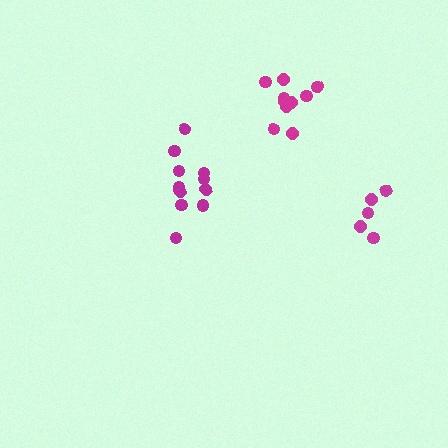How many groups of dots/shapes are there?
There are 3 groups.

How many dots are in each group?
Group 1: 5 dots, Group 2: 11 dots, Group 3: 11 dots (27 total).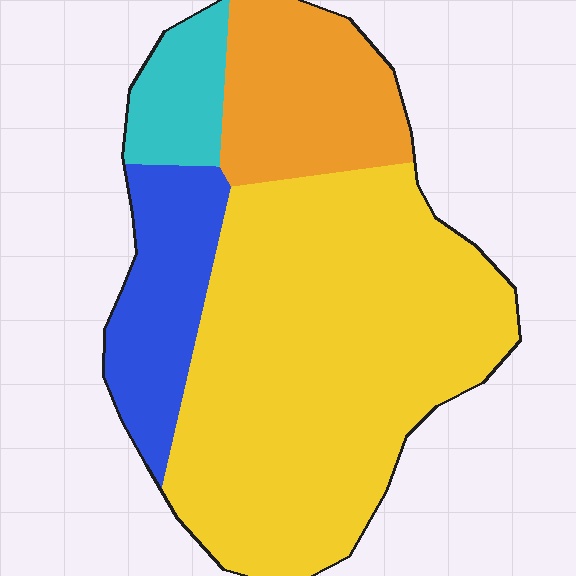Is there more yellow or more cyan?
Yellow.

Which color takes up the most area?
Yellow, at roughly 60%.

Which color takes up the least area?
Cyan, at roughly 10%.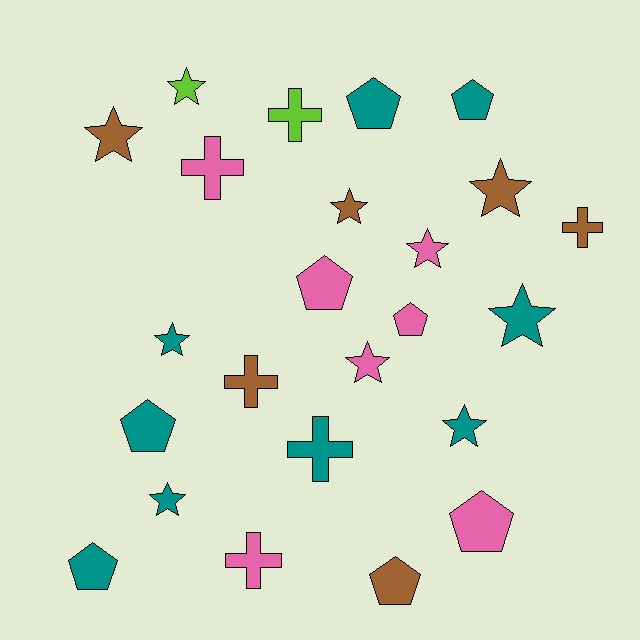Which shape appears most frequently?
Star, with 10 objects.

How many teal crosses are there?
There is 1 teal cross.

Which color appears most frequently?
Teal, with 9 objects.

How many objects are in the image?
There are 24 objects.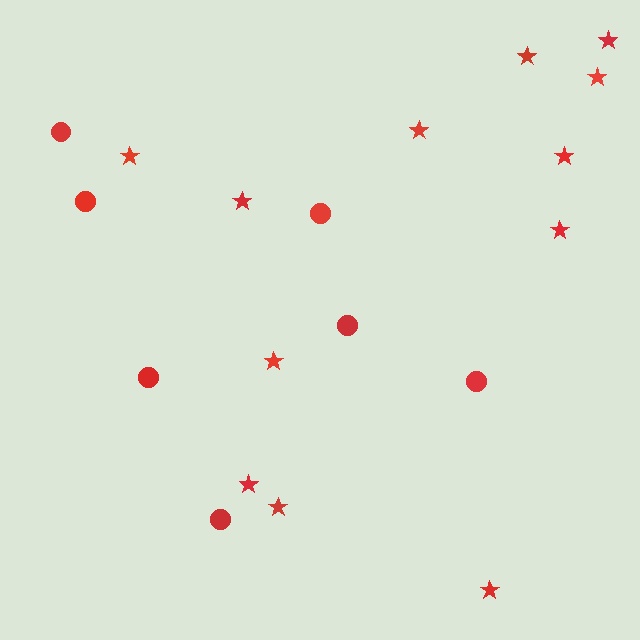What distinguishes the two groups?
There are 2 groups: one group of circles (7) and one group of stars (12).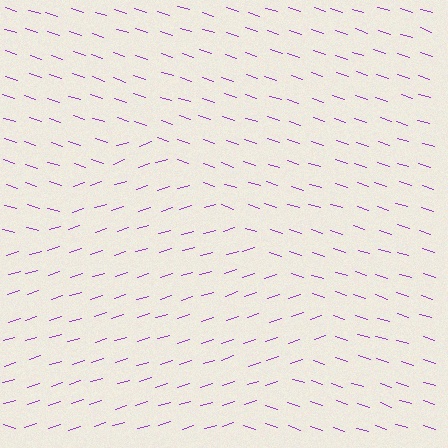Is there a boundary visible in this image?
Yes, there is a texture boundary formed by a change in line orientation.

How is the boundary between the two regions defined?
The boundary is defined purely by a change in line orientation (approximately 36 degrees difference). All lines are the same color and thickness.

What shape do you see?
I see a diamond.